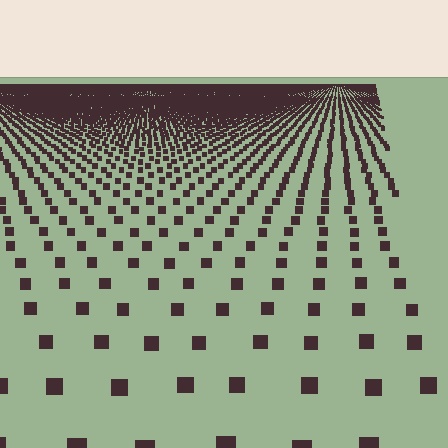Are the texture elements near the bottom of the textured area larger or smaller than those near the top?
Larger. Near the bottom, elements are closer to the viewer and appear at a bigger on-screen size.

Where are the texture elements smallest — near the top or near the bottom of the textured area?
Near the top.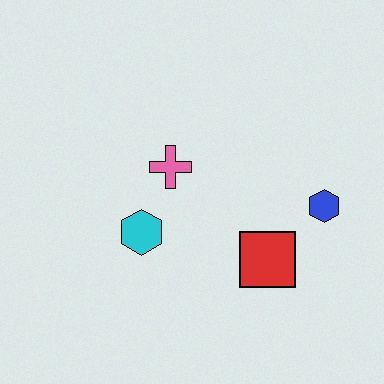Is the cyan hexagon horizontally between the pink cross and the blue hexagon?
No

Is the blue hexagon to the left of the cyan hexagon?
No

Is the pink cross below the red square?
No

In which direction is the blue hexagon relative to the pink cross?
The blue hexagon is to the right of the pink cross.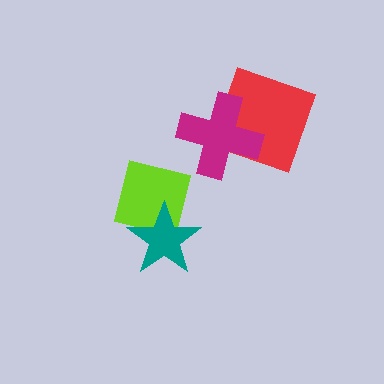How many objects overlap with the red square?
1 object overlaps with the red square.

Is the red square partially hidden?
Yes, it is partially covered by another shape.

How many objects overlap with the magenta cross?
1 object overlaps with the magenta cross.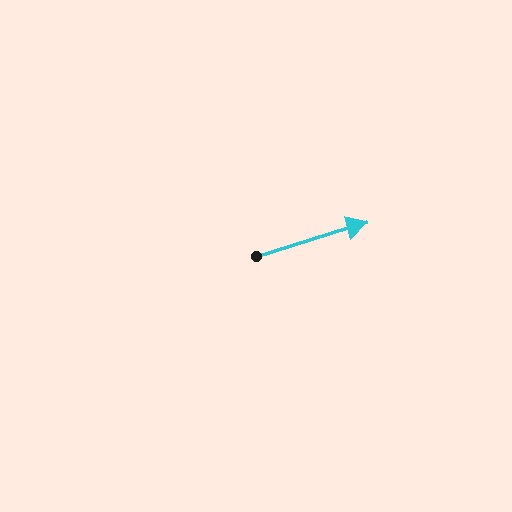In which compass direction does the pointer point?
East.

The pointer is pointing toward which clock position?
Roughly 2 o'clock.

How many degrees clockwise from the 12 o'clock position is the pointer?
Approximately 73 degrees.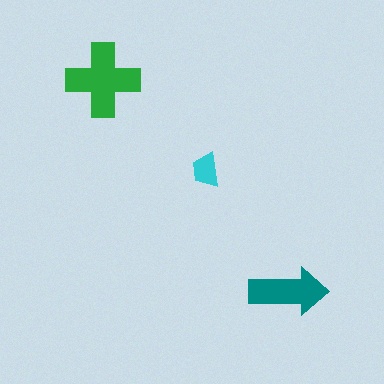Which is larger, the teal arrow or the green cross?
The green cross.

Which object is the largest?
The green cross.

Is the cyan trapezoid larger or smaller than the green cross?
Smaller.